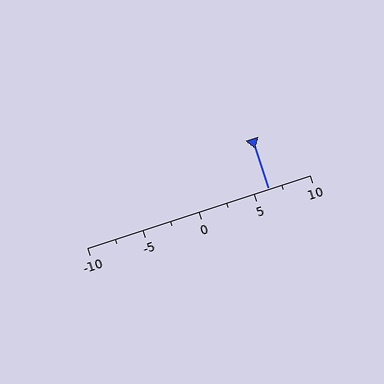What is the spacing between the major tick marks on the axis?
The major ticks are spaced 5 apart.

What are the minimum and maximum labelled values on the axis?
The axis runs from -10 to 10.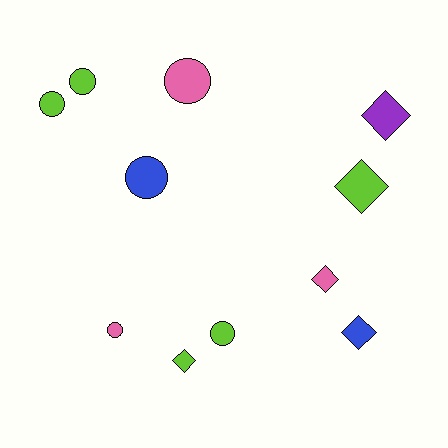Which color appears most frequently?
Lime, with 5 objects.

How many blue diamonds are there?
There is 1 blue diamond.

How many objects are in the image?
There are 11 objects.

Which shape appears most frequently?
Circle, with 6 objects.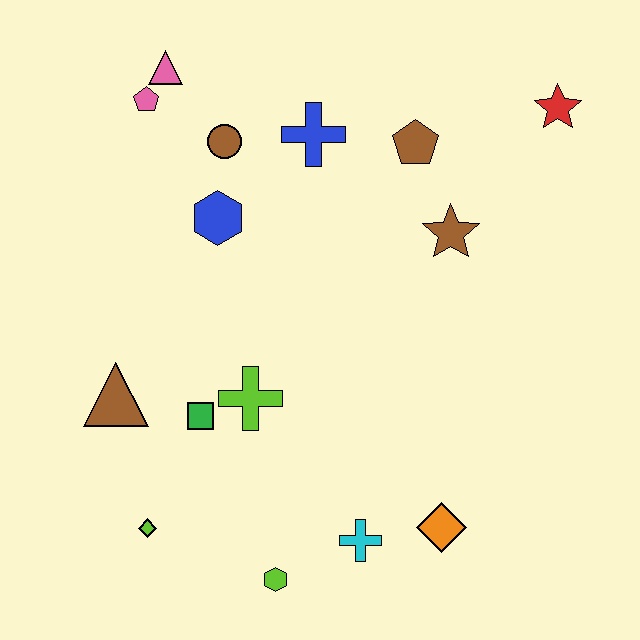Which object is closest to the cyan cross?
The orange diamond is closest to the cyan cross.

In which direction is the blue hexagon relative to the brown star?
The blue hexagon is to the left of the brown star.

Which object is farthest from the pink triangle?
The orange diamond is farthest from the pink triangle.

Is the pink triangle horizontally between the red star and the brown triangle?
Yes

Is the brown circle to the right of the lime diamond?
Yes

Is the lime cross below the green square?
No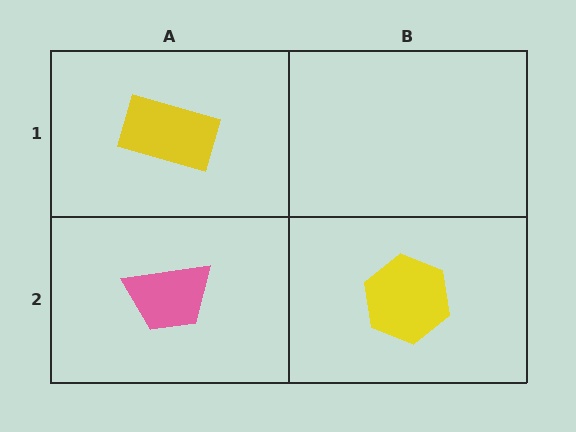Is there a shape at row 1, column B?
No, that cell is empty.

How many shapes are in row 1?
1 shape.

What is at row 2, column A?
A pink trapezoid.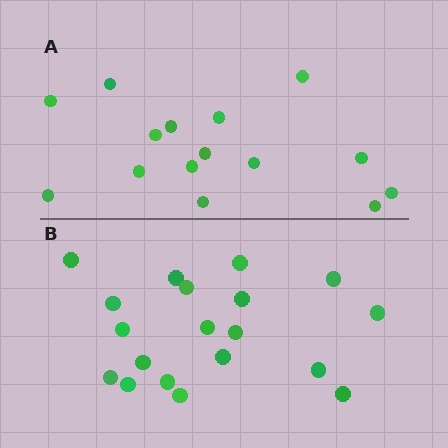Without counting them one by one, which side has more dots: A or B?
Region B (the bottom region) has more dots.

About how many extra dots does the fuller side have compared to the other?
Region B has about 4 more dots than region A.